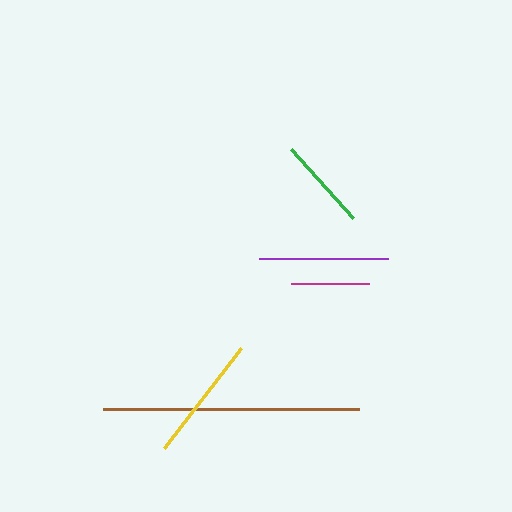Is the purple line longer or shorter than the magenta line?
The purple line is longer than the magenta line.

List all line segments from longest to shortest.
From longest to shortest: brown, purple, yellow, green, magenta.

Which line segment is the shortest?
The magenta line is the shortest at approximately 77 pixels.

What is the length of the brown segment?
The brown segment is approximately 256 pixels long.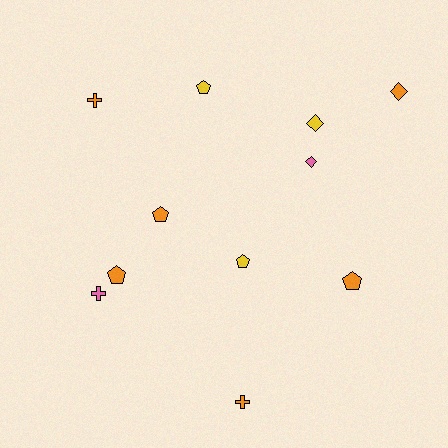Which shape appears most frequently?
Pentagon, with 5 objects.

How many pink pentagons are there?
There are no pink pentagons.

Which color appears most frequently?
Orange, with 6 objects.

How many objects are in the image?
There are 11 objects.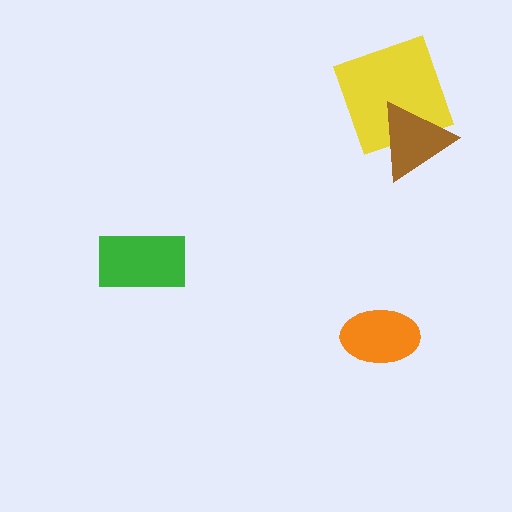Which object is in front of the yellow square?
The brown triangle is in front of the yellow square.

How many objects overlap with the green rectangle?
0 objects overlap with the green rectangle.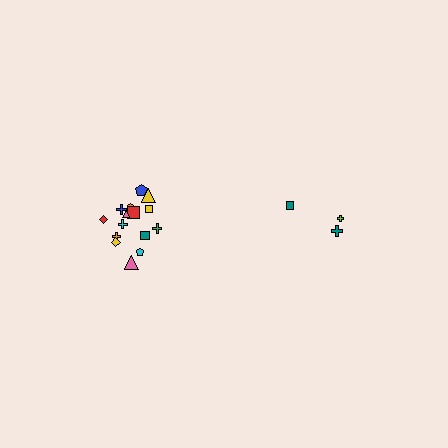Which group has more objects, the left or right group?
The left group.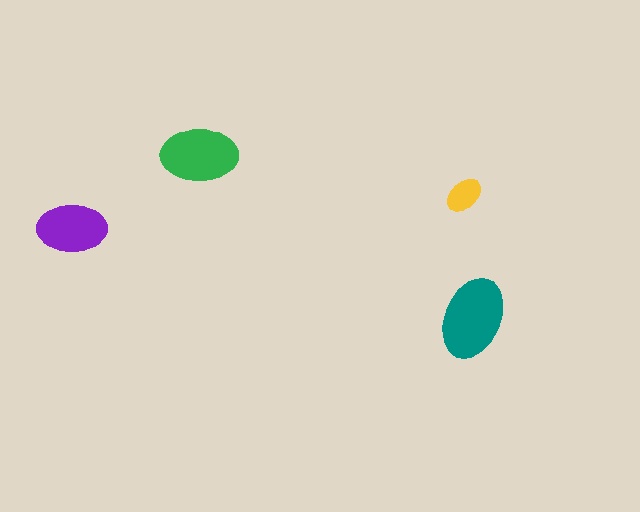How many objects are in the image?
There are 4 objects in the image.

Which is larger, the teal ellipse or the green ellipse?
The teal one.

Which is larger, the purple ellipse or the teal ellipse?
The teal one.